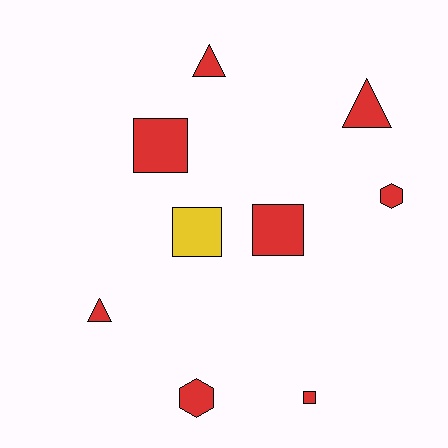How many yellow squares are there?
There is 1 yellow square.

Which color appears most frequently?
Red, with 8 objects.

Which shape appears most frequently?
Square, with 4 objects.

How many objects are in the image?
There are 9 objects.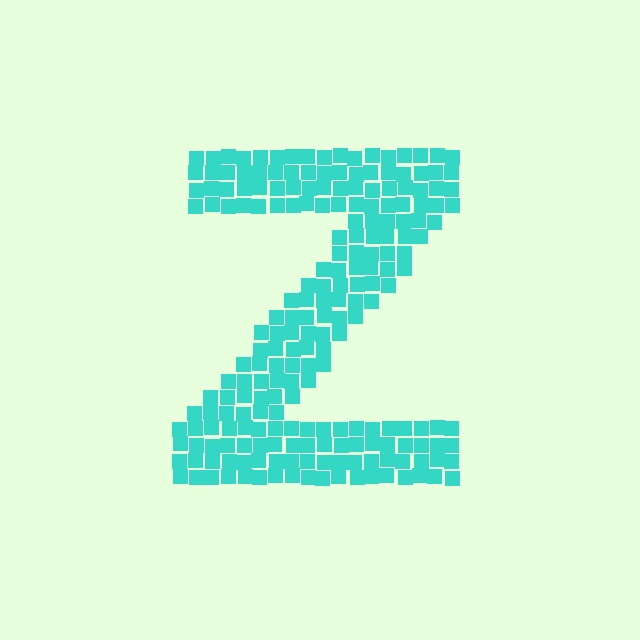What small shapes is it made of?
It is made of small squares.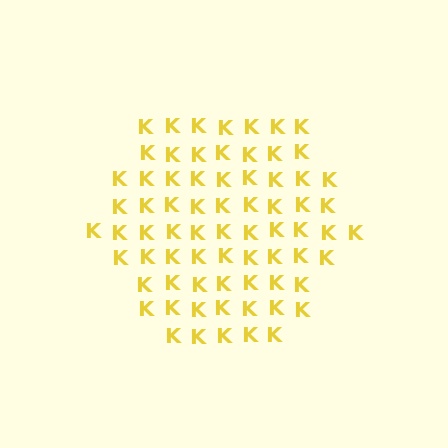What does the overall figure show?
The overall figure shows a hexagon.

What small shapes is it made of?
It is made of small letter K's.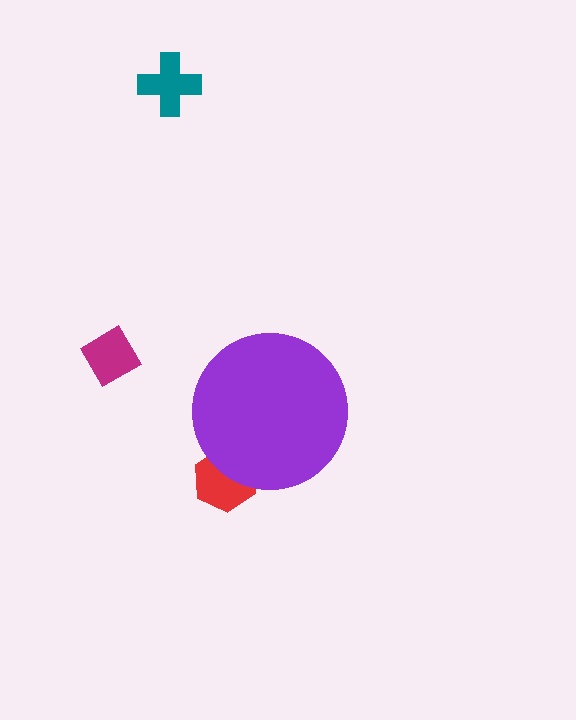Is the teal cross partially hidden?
No, the teal cross is fully visible.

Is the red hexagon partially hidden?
Yes, the red hexagon is partially hidden behind the purple circle.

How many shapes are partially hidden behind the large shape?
1 shape is partially hidden.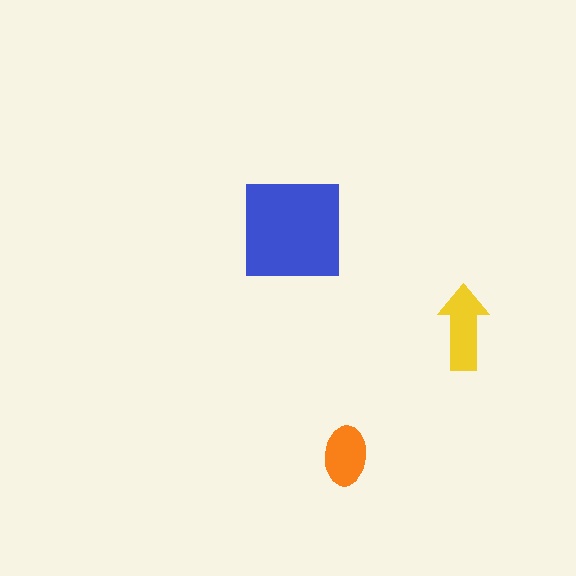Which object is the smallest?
The orange ellipse.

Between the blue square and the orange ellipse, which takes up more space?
The blue square.